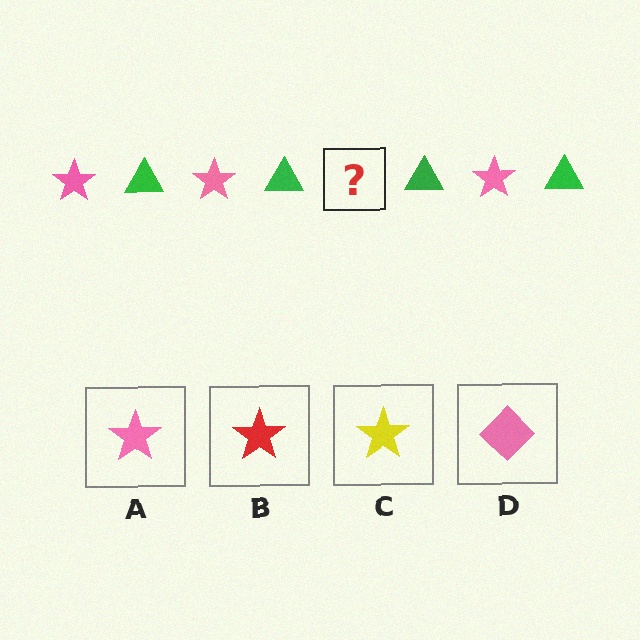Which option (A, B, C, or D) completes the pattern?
A.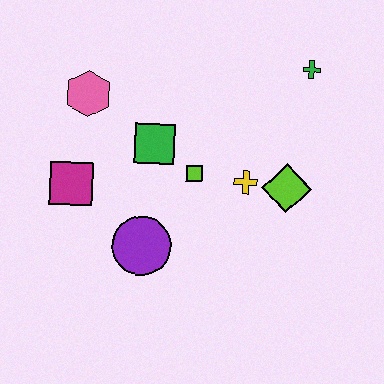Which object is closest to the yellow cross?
The lime diamond is closest to the yellow cross.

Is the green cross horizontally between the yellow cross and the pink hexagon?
No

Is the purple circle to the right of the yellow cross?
No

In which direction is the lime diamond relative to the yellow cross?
The lime diamond is to the right of the yellow cross.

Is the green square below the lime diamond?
No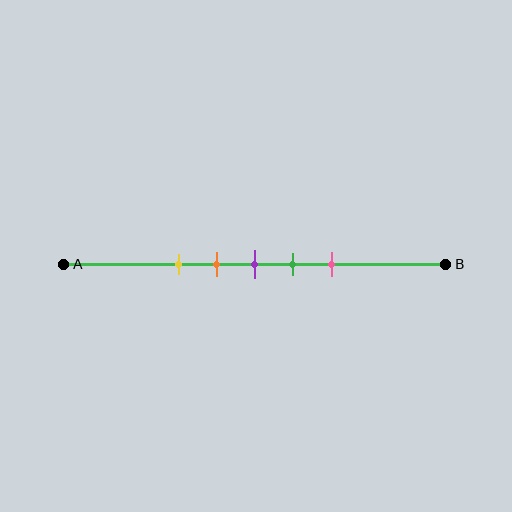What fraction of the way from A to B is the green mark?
The green mark is approximately 60% (0.6) of the way from A to B.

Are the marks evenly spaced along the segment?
Yes, the marks are approximately evenly spaced.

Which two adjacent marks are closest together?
The orange and purple marks are the closest adjacent pair.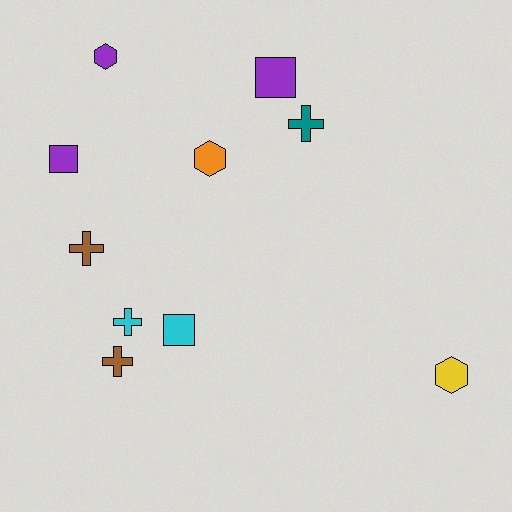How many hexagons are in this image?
There are 3 hexagons.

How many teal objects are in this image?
There is 1 teal object.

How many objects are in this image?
There are 10 objects.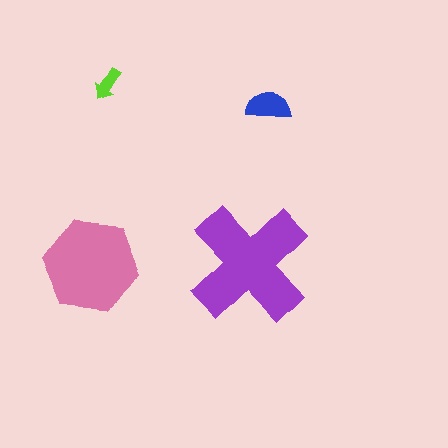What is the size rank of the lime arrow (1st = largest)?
4th.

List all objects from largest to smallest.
The purple cross, the pink hexagon, the blue semicircle, the lime arrow.